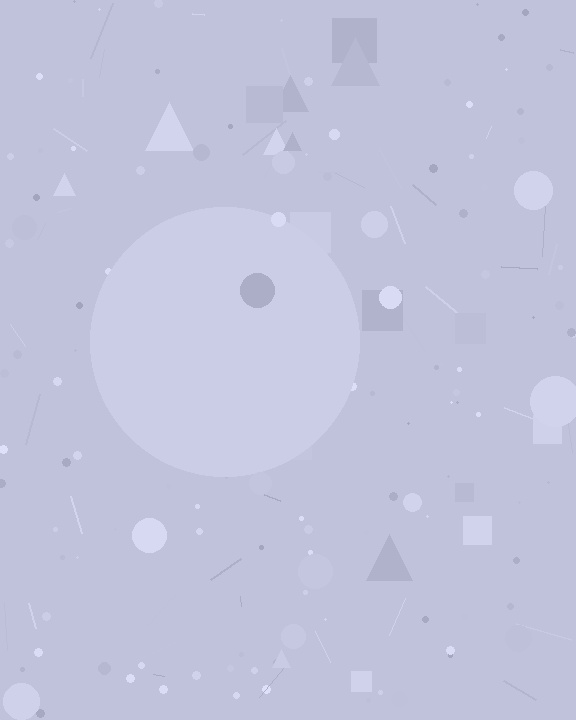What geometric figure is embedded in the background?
A circle is embedded in the background.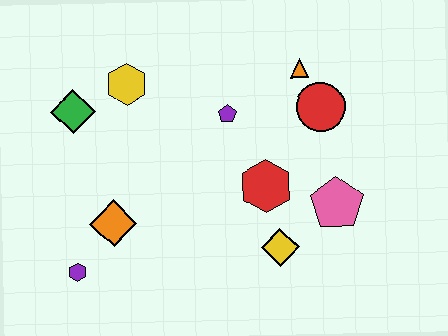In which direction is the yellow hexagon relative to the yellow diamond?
The yellow hexagon is above the yellow diamond.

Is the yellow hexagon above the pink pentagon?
Yes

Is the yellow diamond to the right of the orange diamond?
Yes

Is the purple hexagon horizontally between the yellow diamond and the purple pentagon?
No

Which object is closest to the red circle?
The orange triangle is closest to the red circle.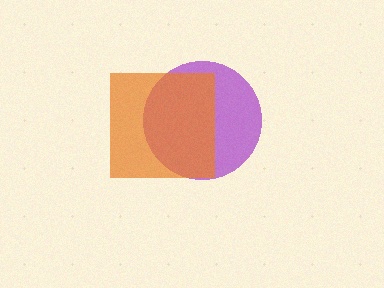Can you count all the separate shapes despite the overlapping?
Yes, there are 2 separate shapes.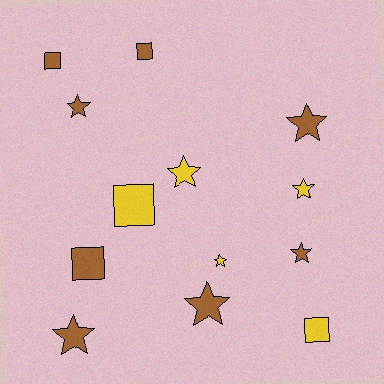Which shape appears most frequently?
Star, with 8 objects.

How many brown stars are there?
There are 5 brown stars.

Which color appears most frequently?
Brown, with 8 objects.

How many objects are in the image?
There are 13 objects.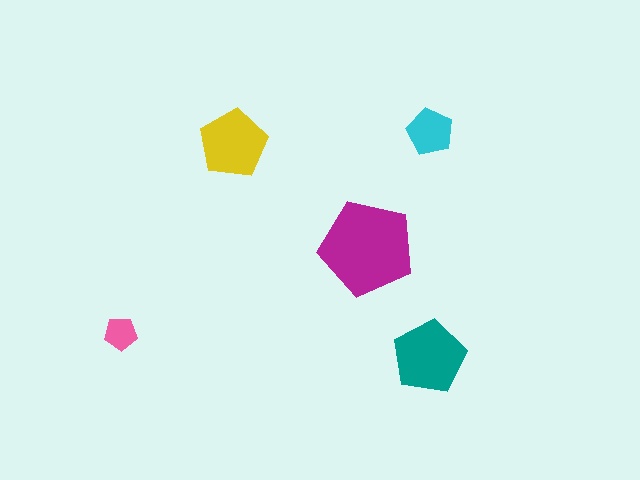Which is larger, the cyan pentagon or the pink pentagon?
The cyan one.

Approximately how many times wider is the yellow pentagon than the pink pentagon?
About 2 times wider.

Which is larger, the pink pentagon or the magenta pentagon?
The magenta one.